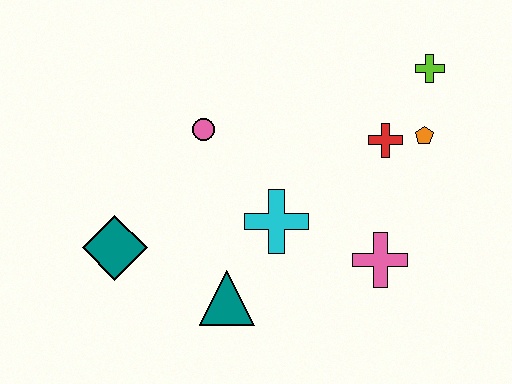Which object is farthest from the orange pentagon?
The teal diamond is farthest from the orange pentagon.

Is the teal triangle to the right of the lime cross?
No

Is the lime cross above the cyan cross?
Yes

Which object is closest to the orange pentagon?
The red cross is closest to the orange pentagon.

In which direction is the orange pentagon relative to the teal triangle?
The orange pentagon is to the right of the teal triangle.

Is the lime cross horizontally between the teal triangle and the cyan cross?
No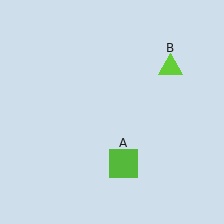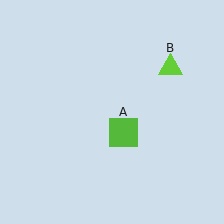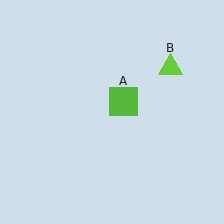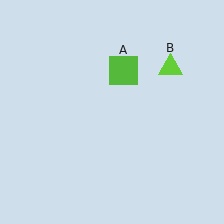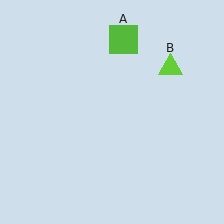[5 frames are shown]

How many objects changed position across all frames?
1 object changed position: lime square (object A).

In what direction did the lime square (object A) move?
The lime square (object A) moved up.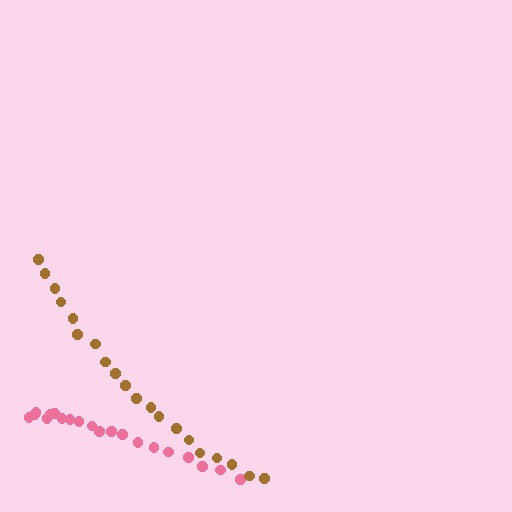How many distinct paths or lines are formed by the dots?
There are 2 distinct paths.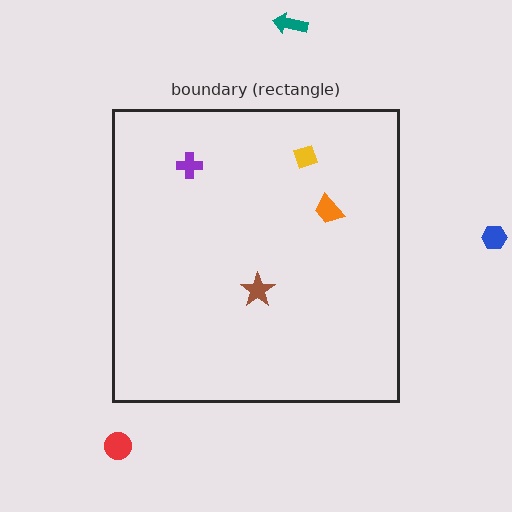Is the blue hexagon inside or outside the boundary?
Outside.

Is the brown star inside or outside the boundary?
Inside.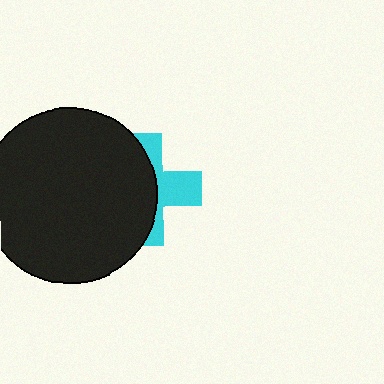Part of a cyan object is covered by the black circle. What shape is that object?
It is a cross.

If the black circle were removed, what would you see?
You would see the complete cyan cross.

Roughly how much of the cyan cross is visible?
A small part of it is visible (roughly 40%).